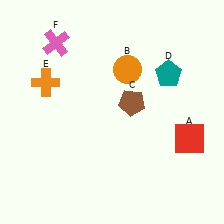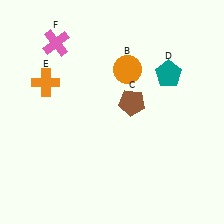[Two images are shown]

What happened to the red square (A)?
The red square (A) was removed in Image 2. It was in the bottom-right area of Image 1.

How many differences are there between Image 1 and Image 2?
There is 1 difference between the two images.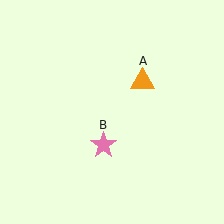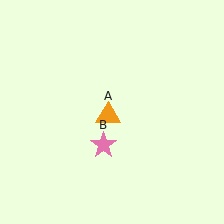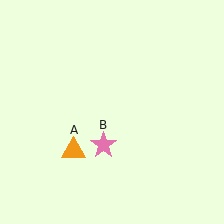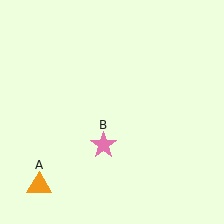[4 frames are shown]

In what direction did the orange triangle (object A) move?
The orange triangle (object A) moved down and to the left.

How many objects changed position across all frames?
1 object changed position: orange triangle (object A).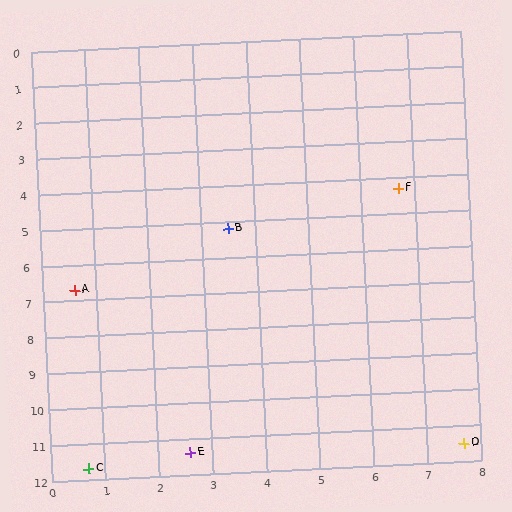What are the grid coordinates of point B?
Point B is at approximately (3.5, 5.2).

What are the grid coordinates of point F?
Point F is at approximately (6.7, 4.3).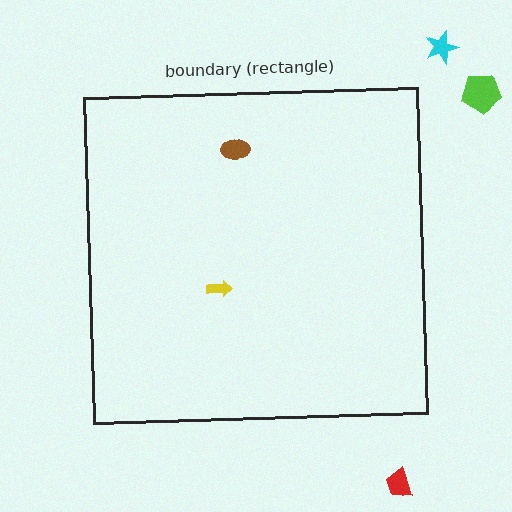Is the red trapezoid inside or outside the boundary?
Outside.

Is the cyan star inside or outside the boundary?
Outside.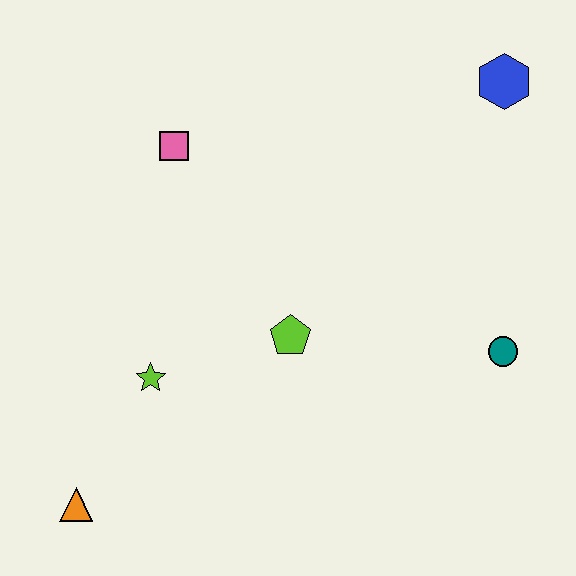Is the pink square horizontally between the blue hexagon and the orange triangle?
Yes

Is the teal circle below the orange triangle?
No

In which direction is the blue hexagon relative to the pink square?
The blue hexagon is to the right of the pink square.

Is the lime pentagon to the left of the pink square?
No